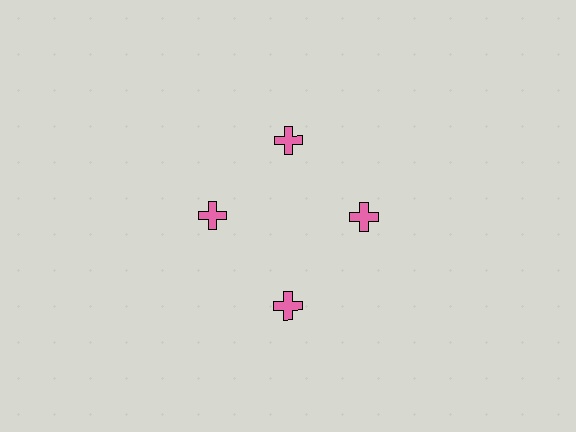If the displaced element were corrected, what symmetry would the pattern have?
It would have 4-fold rotational symmetry — the pattern would map onto itself every 90 degrees.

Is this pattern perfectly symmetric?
No. The 4 pink crosses are arranged in a ring, but one element near the 6 o'clock position is pushed outward from the center, breaking the 4-fold rotational symmetry.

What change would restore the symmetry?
The symmetry would be restored by moving it inward, back onto the ring so that all 4 crosses sit at equal angles and equal distance from the center.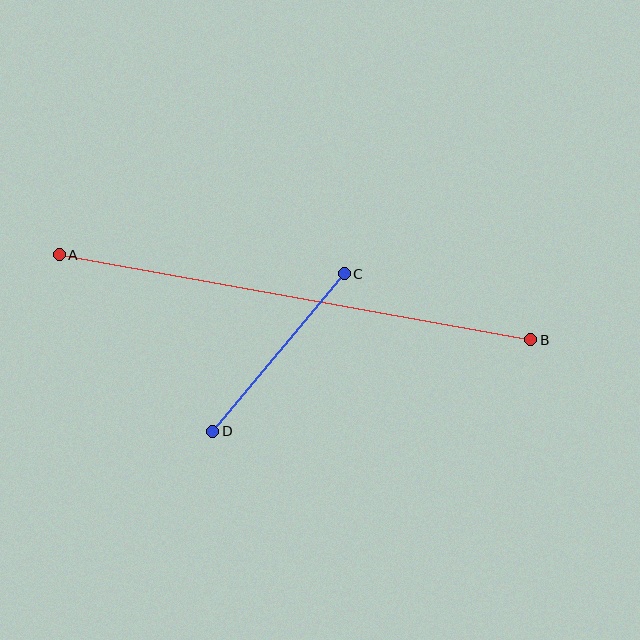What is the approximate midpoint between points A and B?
The midpoint is at approximately (295, 297) pixels.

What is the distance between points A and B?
The distance is approximately 479 pixels.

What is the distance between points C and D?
The distance is approximately 205 pixels.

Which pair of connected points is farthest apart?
Points A and B are farthest apart.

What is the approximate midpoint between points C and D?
The midpoint is at approximately (278, 352) pixels.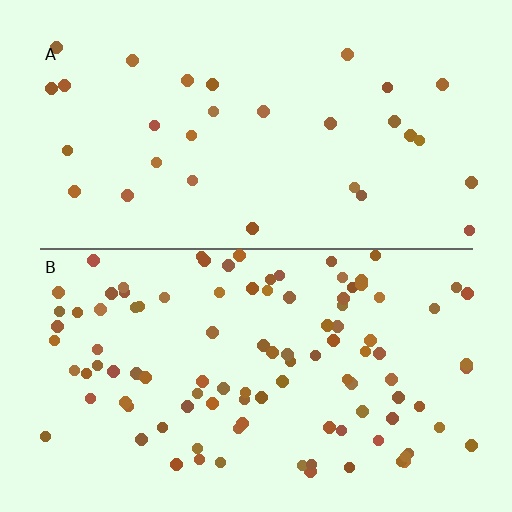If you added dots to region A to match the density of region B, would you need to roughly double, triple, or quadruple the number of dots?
Approximately triple.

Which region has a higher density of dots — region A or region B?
B (the bottom).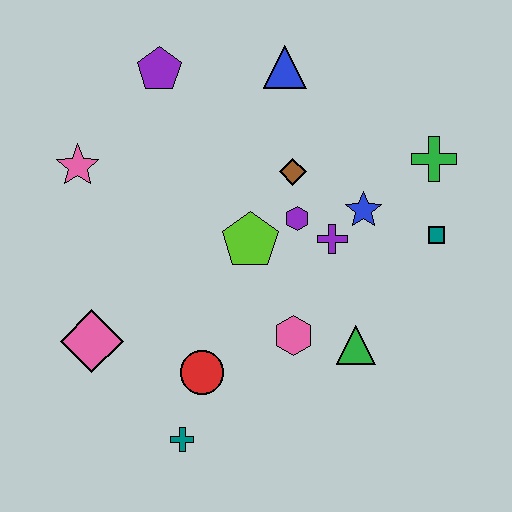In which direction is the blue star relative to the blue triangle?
The blue star is below the blue triangle.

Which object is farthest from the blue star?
The pink diamond is farthest from the blue star.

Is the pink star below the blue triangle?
Yes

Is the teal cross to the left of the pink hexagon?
Yes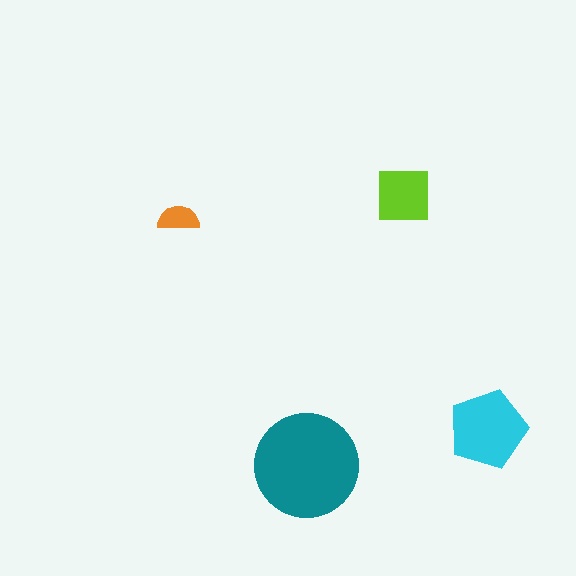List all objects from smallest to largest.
The orange semicircle, the lime square, the cyan pentagon, the teal circle.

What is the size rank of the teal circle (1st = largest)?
1st.